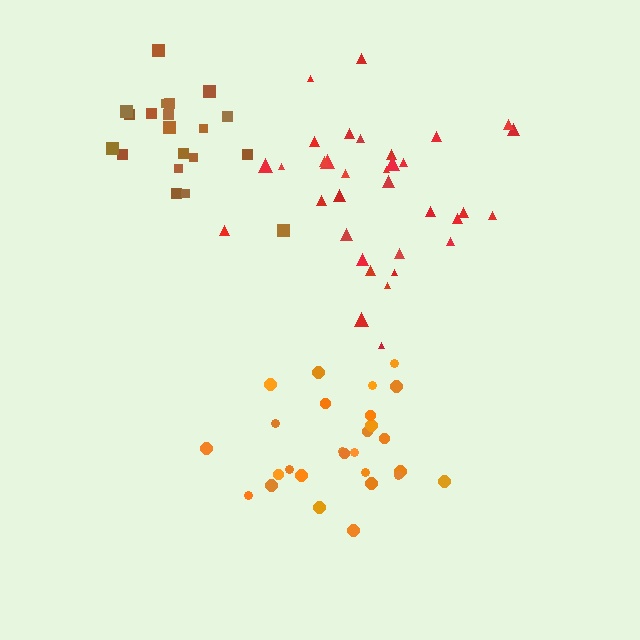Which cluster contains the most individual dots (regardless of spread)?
Red (34).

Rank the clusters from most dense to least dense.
brown, red, orange.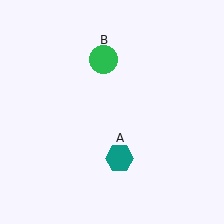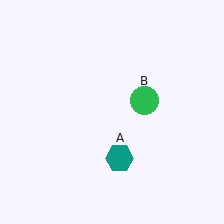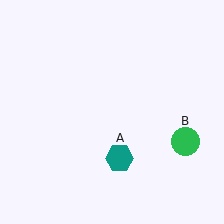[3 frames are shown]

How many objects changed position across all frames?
1 object changed position: green circle (object B).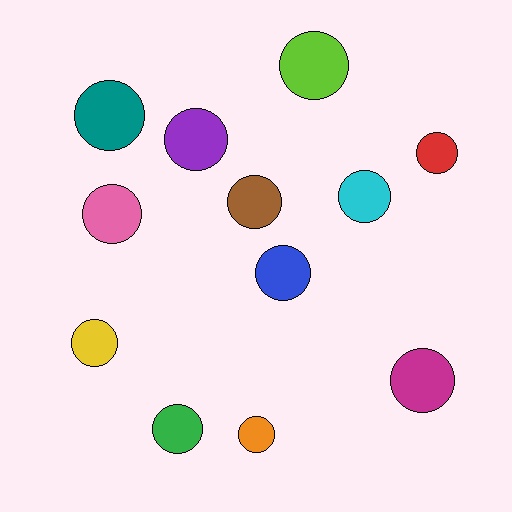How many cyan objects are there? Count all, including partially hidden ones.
There is 1 cyan object.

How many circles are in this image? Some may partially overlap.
There are 12 circles.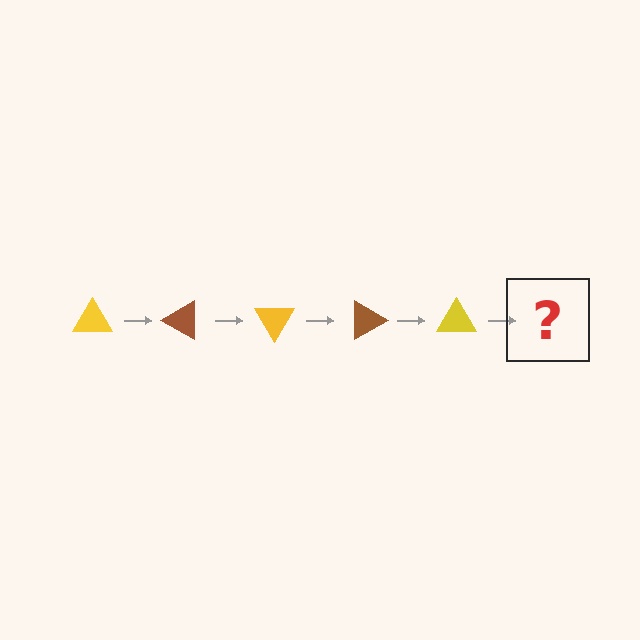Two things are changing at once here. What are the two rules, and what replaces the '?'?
The two rules are that it rotates 30 degrees each step and the color cycles through yellow and brown. The '?' should be a brown triangle, rotated 150 degrees from the start.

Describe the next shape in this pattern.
It should be a brown triangle, rotated 150 degrees from the start.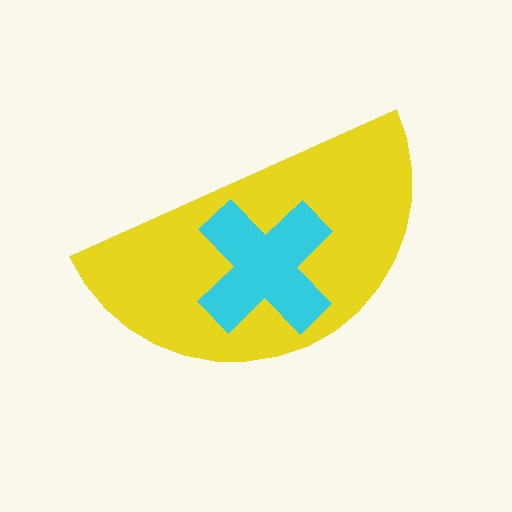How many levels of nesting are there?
2.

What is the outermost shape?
The yellow semicircle.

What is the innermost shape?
The cyan cross.